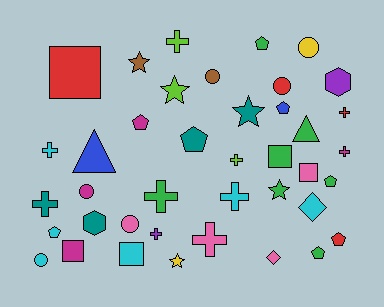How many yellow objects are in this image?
There are 2 yellow objects.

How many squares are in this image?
There are 5 squares.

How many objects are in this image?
There are 40 objects.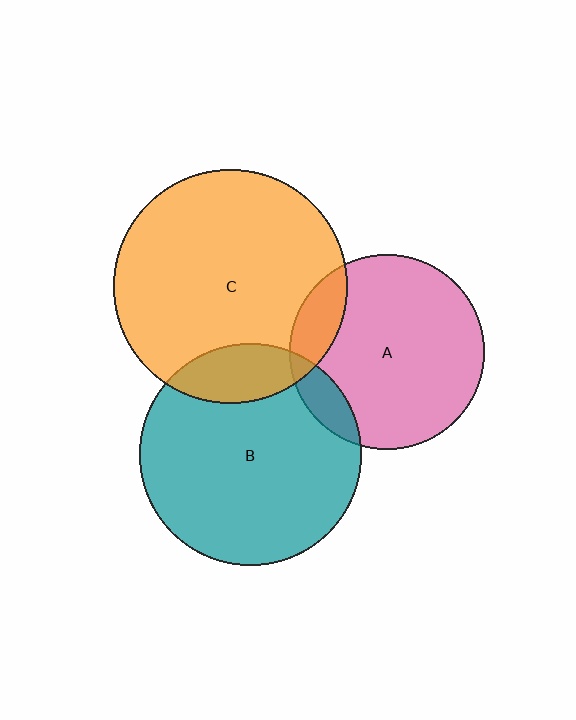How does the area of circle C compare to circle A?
Approximately 1.4 times.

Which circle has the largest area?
Circle C (orange).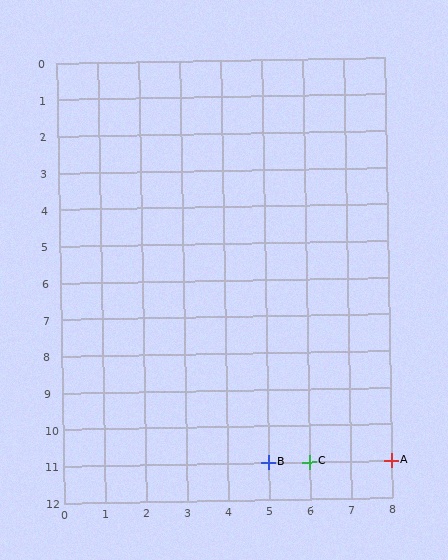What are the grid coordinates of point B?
Point B is at grid coordinates (5, 11).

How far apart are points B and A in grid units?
Points B and A are 3 columns apart.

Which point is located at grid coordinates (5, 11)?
Point B is at (5, 11).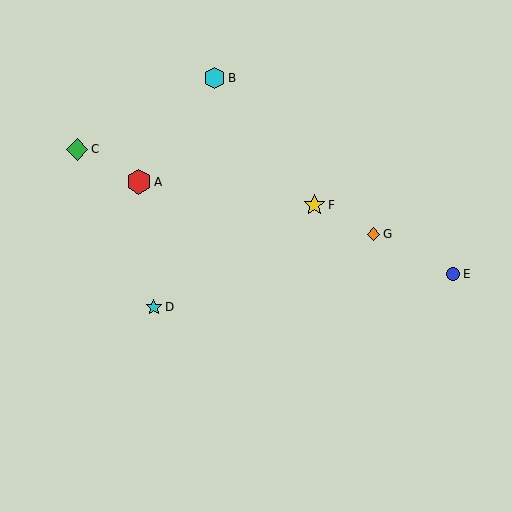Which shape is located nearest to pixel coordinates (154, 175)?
The red hexagon (labeled A) at (139, 182) is nearest to that location.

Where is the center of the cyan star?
The center of the cyan star is at (154, 307).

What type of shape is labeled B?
Shape B is a cyan hexagon.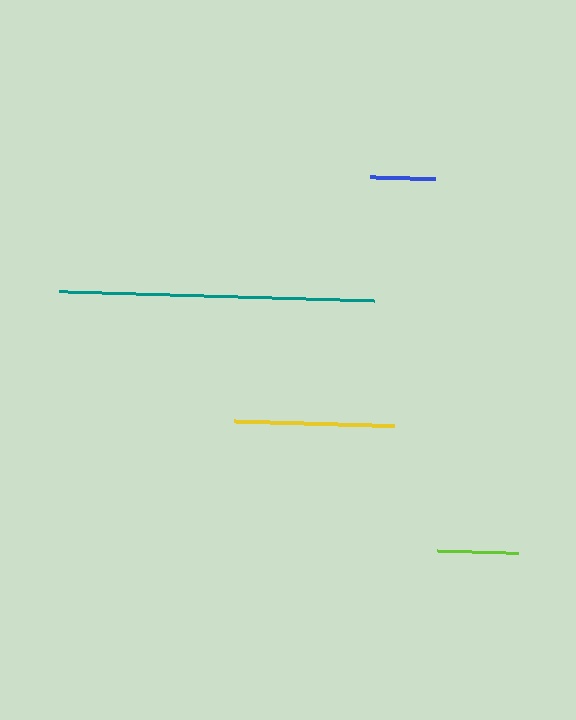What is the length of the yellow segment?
The yellow segment is approximately 160 pixels long.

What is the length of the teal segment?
The teal segment is approximately 315 pixels long.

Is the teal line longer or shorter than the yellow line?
The teal line is longer than the yellow line.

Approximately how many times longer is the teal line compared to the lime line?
The teal line is approximately 3.9 times the length of the lime line.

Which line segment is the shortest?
The blue line is the shortest at approximately 65 pixels.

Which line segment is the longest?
The teal line is the longest at approximately 315 pixels.